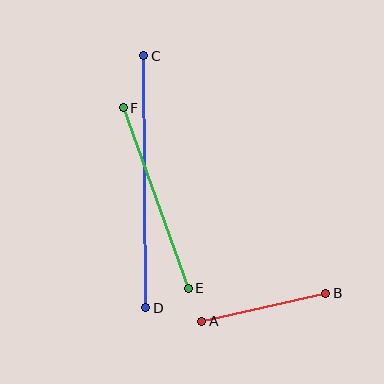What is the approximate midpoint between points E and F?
The midpoint is at approximately (156, 198) pixels.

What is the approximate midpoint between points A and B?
The midpoint is at approximately (264, 307) pixels.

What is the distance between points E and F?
The distance is approximately 192 pixels.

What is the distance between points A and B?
The distance is approximately 127 pixels.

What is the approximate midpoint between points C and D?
The midpoint is at approximately (145, 182) pixels.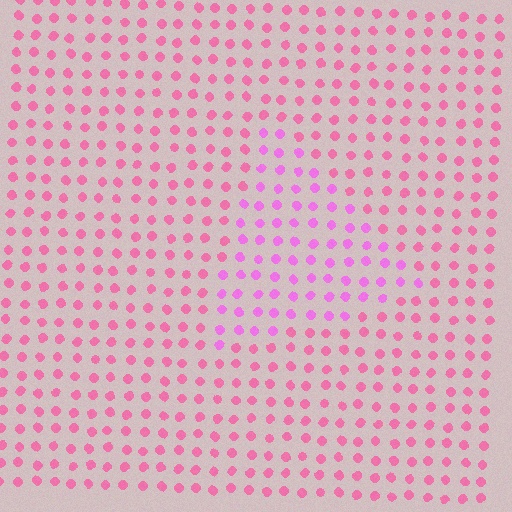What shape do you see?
I see a triangle.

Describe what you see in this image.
The image is filled with small pink elements in a uniform arrangement. A triangle-shaped region is visible where the elements are tinted to a slightly different hue, forming a subtle color boundary.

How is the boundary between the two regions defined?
The boundary is defined purely by a slight shift in hue (about 29 degrees). Spacing, size, and orientation are identical on both sides.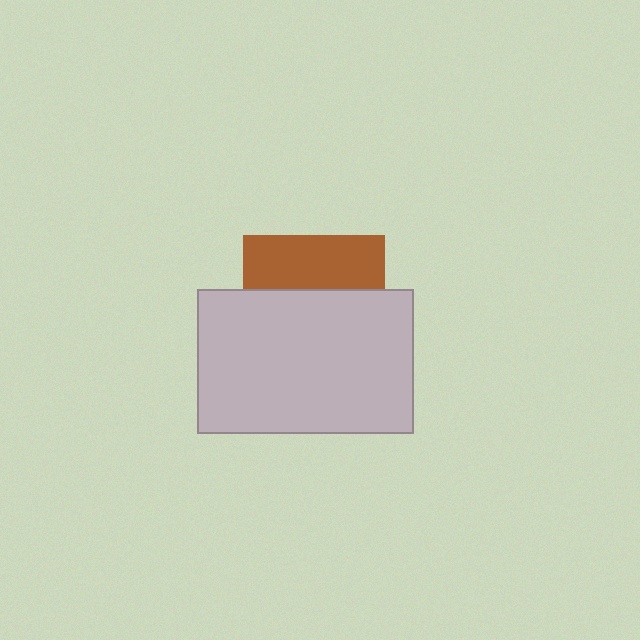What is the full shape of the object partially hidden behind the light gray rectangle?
The partially hidden object is a brown square.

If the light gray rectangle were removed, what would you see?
You would see the complete brown square.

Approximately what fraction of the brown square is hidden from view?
Roughly 62% of the brown square is hidden behind the light gray rectangle.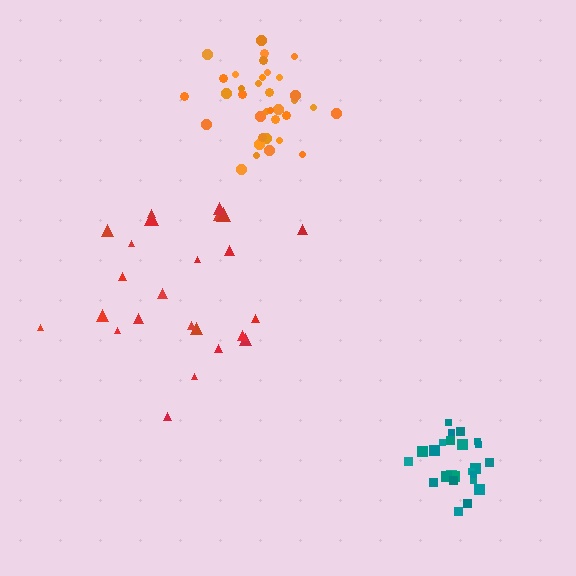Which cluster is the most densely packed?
Teal.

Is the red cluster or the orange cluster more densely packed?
Orange.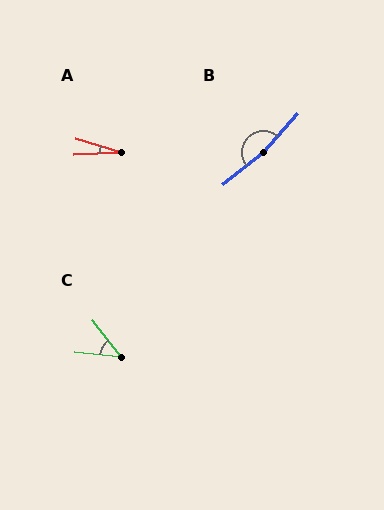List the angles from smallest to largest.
A (19°), C (46°), B (170°).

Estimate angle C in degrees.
Approximately 46 degrees.